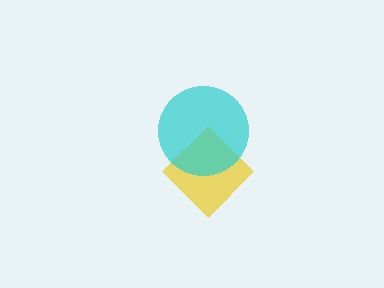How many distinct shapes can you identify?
There are 2 distinct shapes: a yellow diamond, a cyan circle.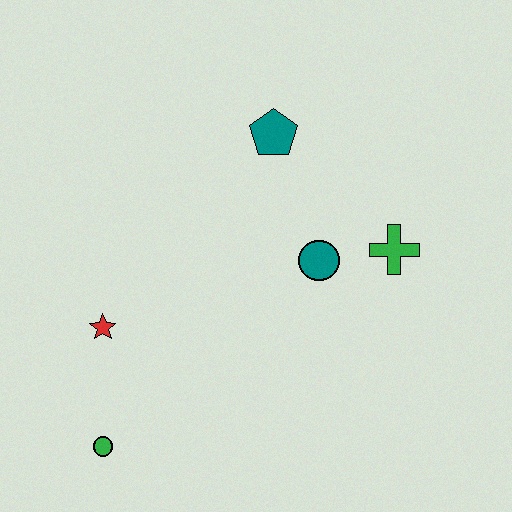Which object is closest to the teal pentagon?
The teal circle is closest to the teal pentagon.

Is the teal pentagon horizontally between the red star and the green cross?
Yes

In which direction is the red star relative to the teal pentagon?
The red star is below the teal pentagon.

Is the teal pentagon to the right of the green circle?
Yes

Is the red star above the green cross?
No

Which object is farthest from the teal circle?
The green circle is farthest from the teal circle.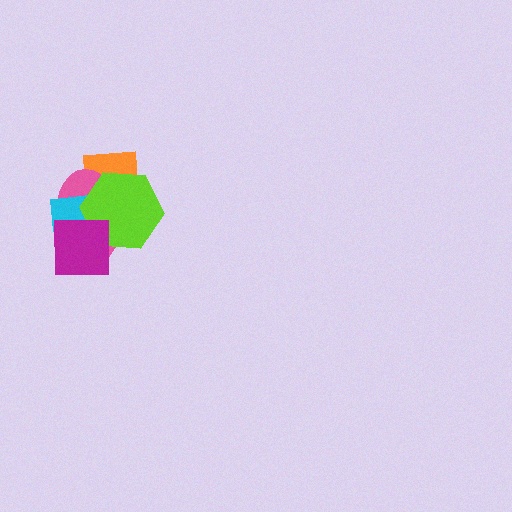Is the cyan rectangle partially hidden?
Yes, it is partially covered by another shape.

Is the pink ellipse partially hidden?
Yes, it is partially covered by another shape.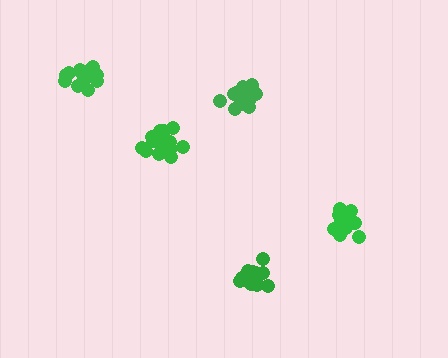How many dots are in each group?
Group 1: 19 dots, Group 2: 18 dots, Group 3: 15 dots, Group 4: 19 dots, Group 5: 17 dots (88 total).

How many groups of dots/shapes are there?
There are 5 groups.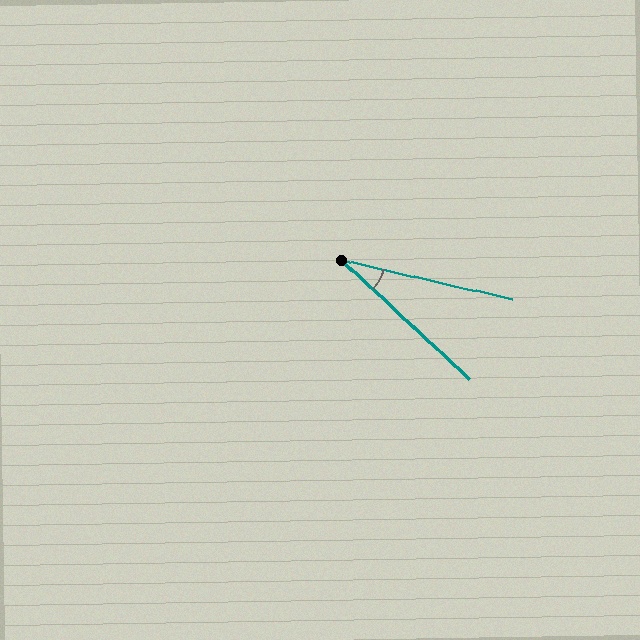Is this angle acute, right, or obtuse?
It is acute.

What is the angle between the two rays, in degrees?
Approximately 30 degrees.